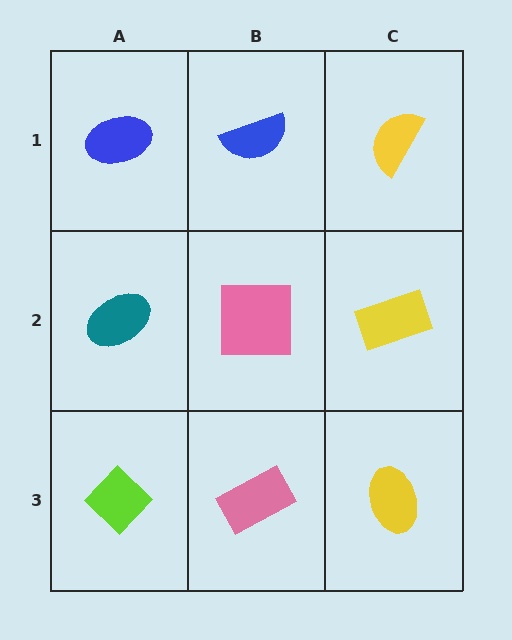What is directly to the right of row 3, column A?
A pink rectangle.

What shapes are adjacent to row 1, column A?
A teal ellipse (row 2, column A), a blue semicircle (row 1, column B).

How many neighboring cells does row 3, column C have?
2.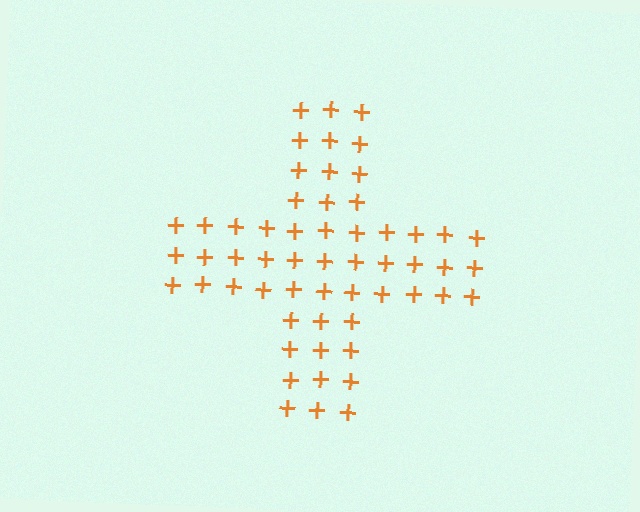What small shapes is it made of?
It is made of small plus signs.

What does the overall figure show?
The overall figure shows a cross.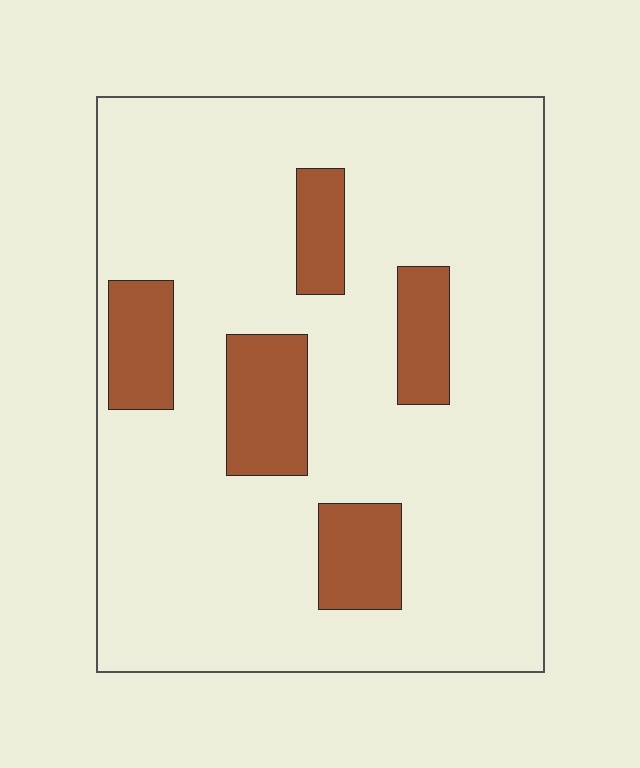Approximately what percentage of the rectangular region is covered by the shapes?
Approximately 15%.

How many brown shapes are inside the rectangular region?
5.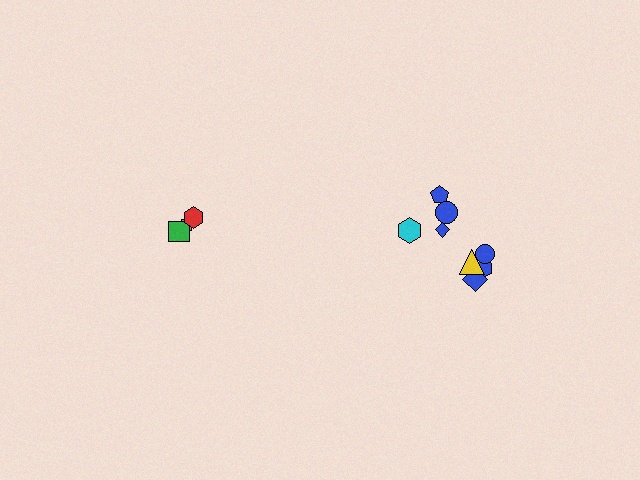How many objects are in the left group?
There are 3 objects.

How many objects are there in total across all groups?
There are 11 objects.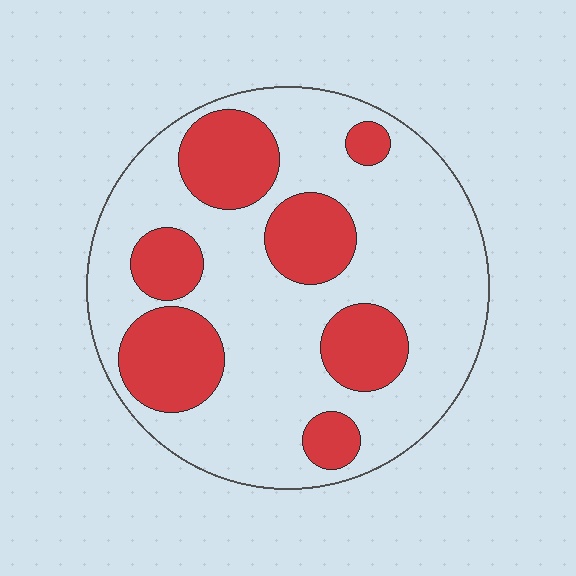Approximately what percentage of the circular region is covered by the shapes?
Approximately 30%.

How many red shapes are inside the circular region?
7.